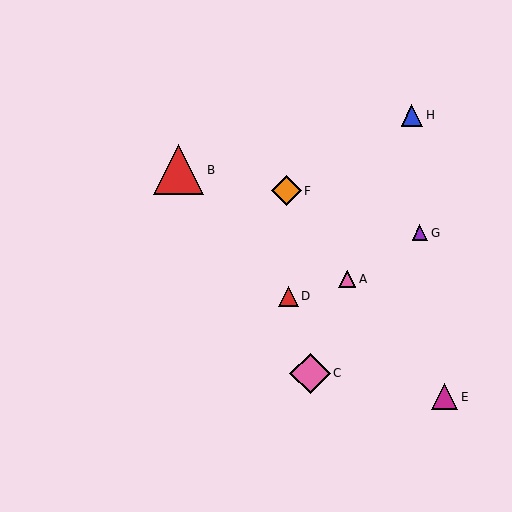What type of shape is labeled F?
Shape F is an orange diamond.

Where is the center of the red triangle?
The center of the red triangle is at (178, 170).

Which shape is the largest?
The red triangle (labeled B) is the largest.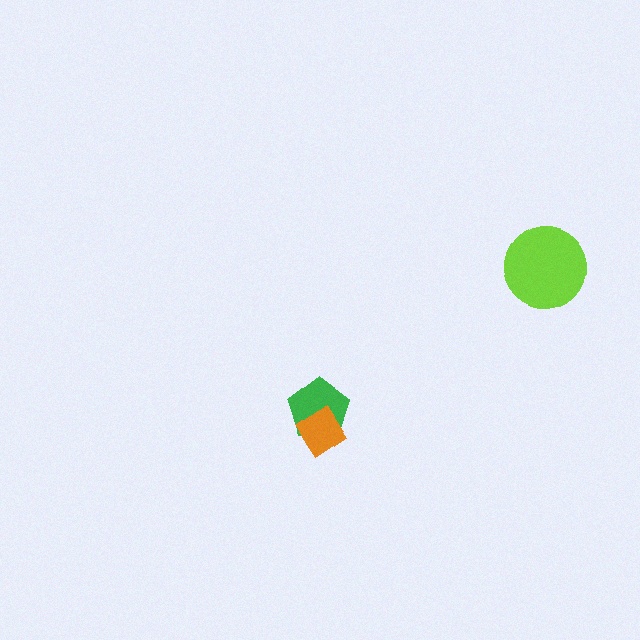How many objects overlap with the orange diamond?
1 object overlaps with the orange diamond.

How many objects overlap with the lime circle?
0 objects overlap with the lime circle.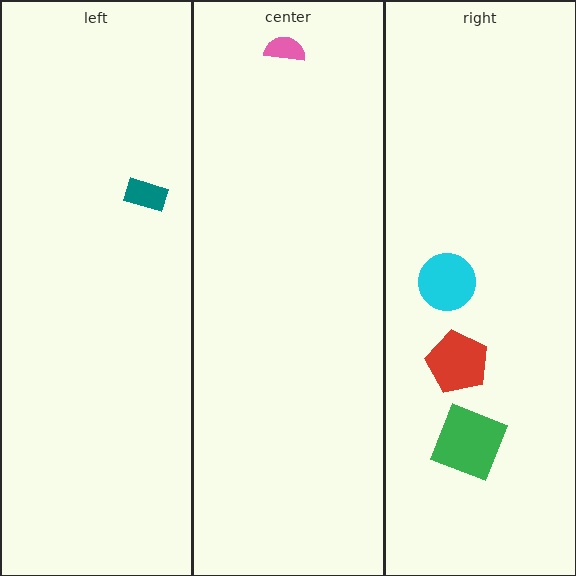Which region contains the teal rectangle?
The left region.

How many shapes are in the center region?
1.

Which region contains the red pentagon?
The right region.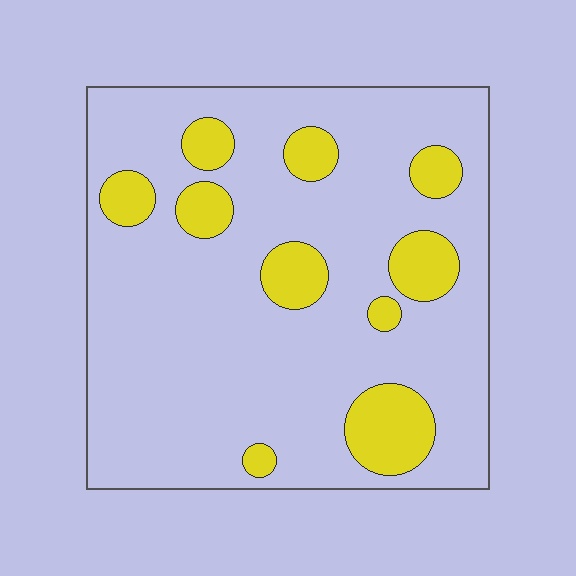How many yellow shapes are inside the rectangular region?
10.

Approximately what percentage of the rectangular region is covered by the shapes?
Approximately 20%.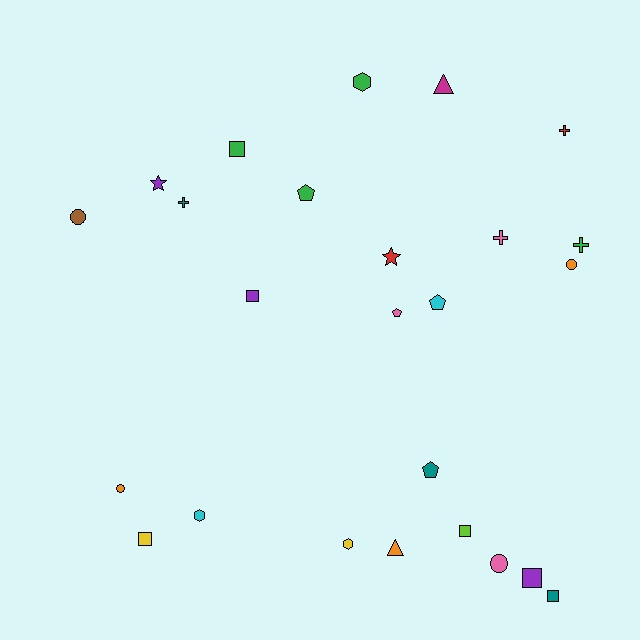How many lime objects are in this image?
There is 1 lime object.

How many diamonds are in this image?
There are no diamonds.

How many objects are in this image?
There are 25 objects.